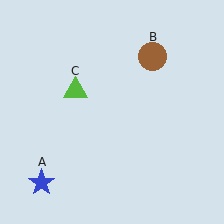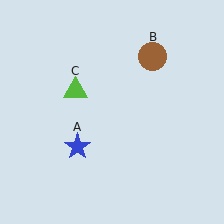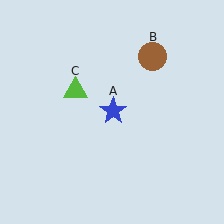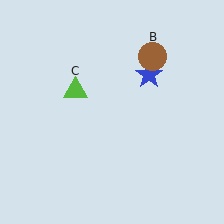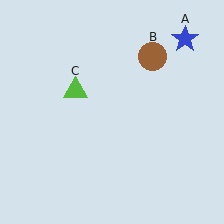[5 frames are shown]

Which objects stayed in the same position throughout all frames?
Brown circle (object B) and lime triangle (object C) remained stationary.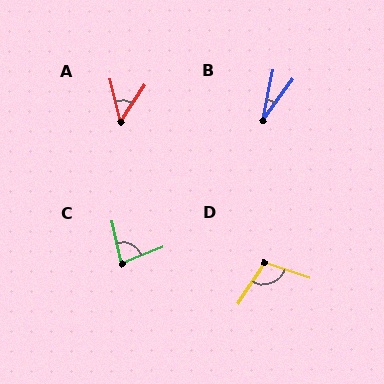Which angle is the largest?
D, at approximately 104 degrees.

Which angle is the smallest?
B, at approximately 25 degrees.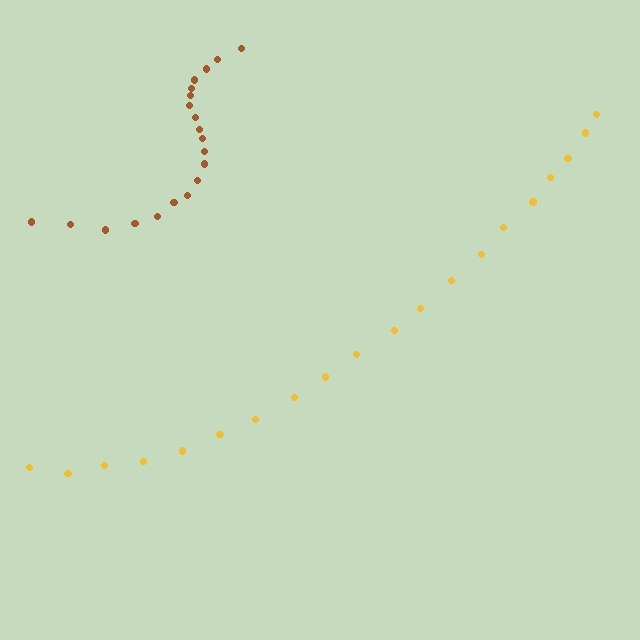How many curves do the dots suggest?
There are 2 distinct paths.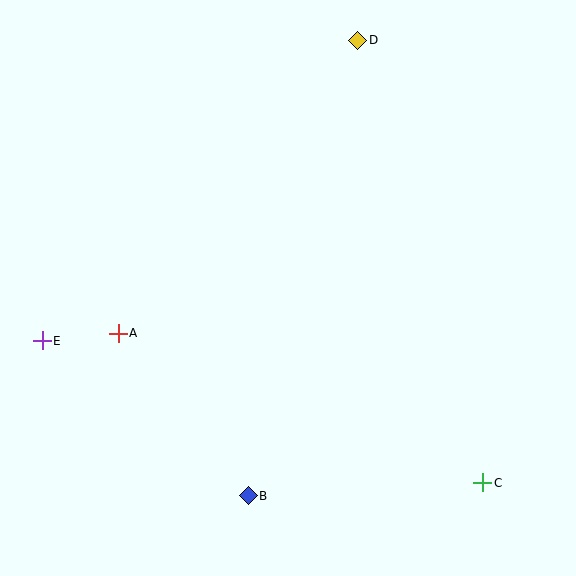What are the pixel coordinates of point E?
Point E is at (42, 341).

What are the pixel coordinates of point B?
Point B is at (248, 496).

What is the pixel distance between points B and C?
The distance between B and C is 235 pixels.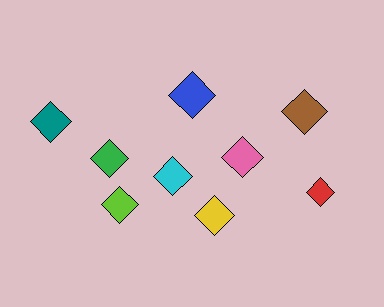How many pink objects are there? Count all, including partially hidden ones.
There is 1 pink object.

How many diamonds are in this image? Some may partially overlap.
There are 9 diamonds.